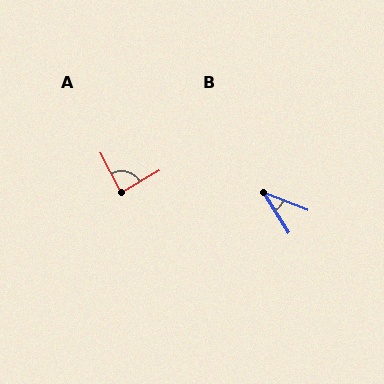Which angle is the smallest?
B, at approximately 35 degrees.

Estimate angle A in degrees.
Approximately 88 degrees.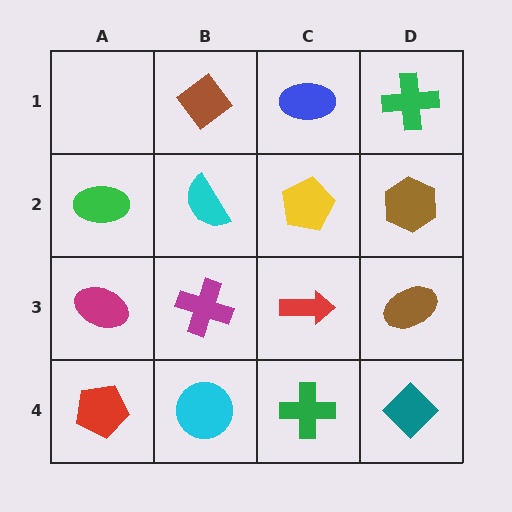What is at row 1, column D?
A green cross.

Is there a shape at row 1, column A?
No, that cell is empty.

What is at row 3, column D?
A brown ellipse.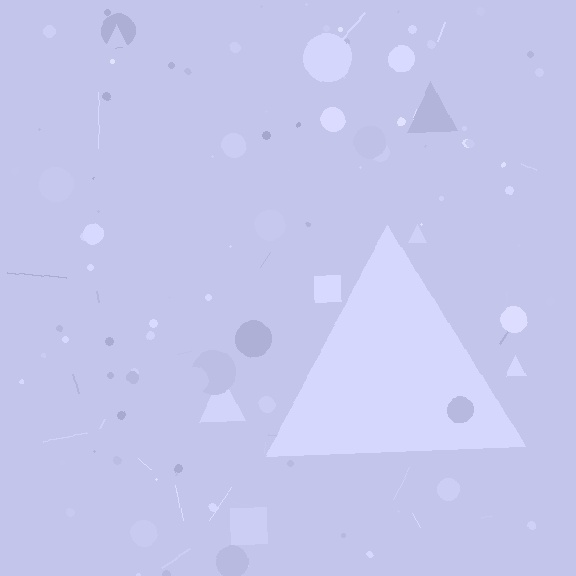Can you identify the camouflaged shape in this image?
The camouflaged shape is a triangle.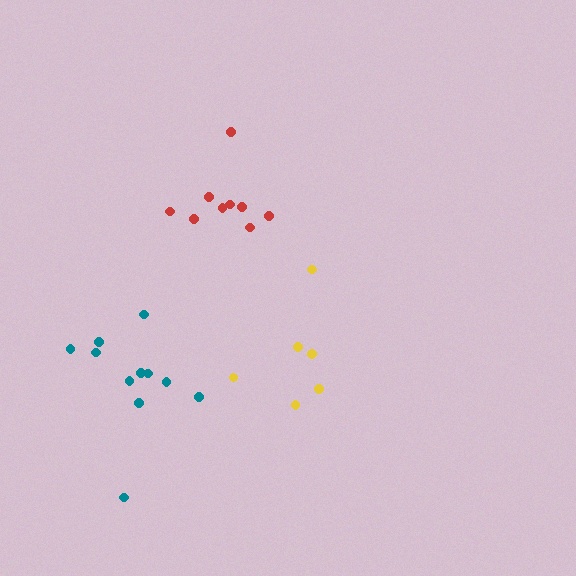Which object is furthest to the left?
The teal cluster is leftmost.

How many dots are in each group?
Group 1: 11 dots, Group 2: 9 dots, Group 3: 6 dots (26 total).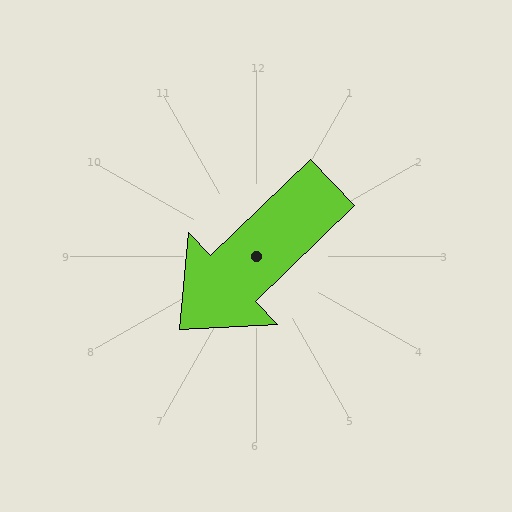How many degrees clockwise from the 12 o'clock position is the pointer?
Approximately 226 degrees.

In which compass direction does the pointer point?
Southwest.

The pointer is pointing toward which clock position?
Roughly 8 o'clock.